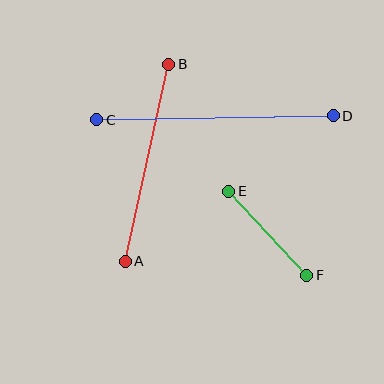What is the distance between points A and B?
The distance is approximately 202 pixels.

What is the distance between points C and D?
The distance is approximately 237 pixels.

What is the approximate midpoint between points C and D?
The midpoint is at approximately (215, 118) pixels.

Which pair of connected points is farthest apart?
Points C and D are farthest apart.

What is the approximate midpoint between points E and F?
The midpoint is at approximately (268, 233) pixels.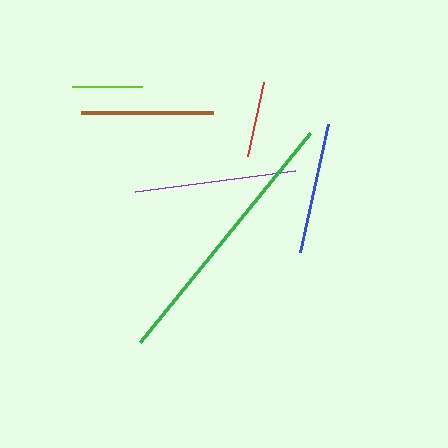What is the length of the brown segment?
The brown segment is approximately 132 pixels long.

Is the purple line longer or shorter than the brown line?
The purple line is longer than the brown line.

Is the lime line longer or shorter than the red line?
The red line is longer than the lime line.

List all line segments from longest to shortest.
From longest to shortest: green, purple, brown, blue, red, lime.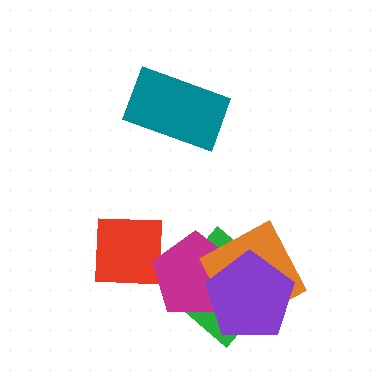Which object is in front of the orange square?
The purple pentagon is in front of the orange square.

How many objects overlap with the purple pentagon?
3 objects overlap with the purple pentagon.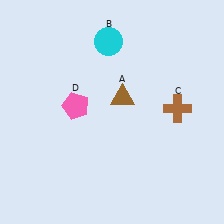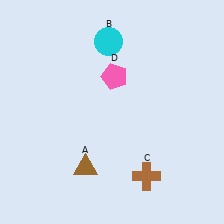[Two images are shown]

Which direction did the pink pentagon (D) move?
The pink pentagon (D) moved right.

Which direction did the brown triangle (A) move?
The brown triangle (A) moved down.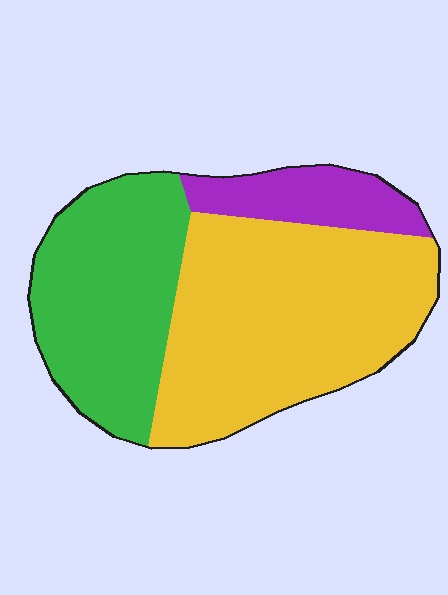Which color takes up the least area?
Purple, at roughly 15%.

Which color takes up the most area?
Yellow, at roughly 50%.